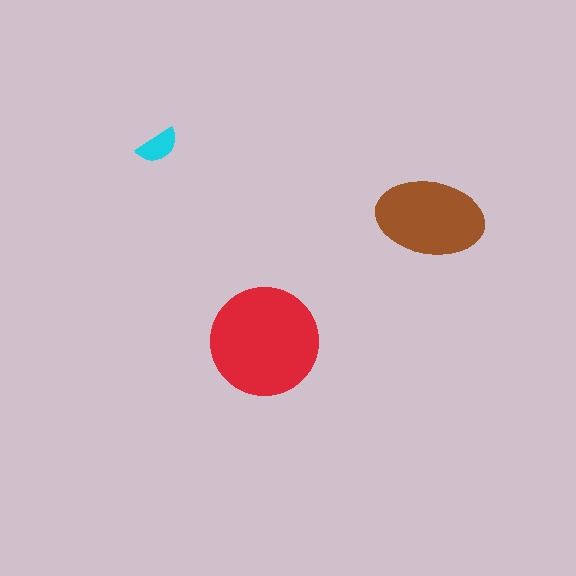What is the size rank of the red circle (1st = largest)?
1st.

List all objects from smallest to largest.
The cyan semicircle, the brown ellipse, the red circle.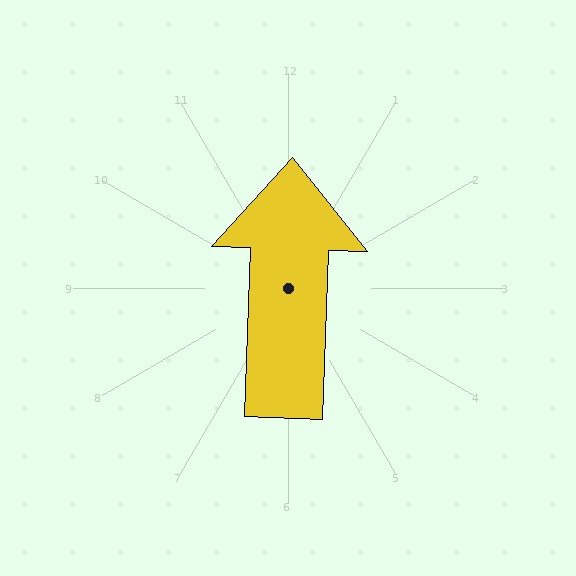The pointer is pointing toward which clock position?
Roughly 12 o'clock.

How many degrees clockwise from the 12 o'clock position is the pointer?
Approximately 2 degrees.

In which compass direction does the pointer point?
North.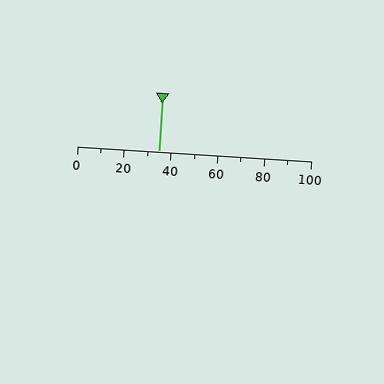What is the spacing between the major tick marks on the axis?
The major ticks are spaced 20 apart.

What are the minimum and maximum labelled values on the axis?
The axis runs from 0 to 100.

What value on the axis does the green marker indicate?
The marker indicates approximately 35.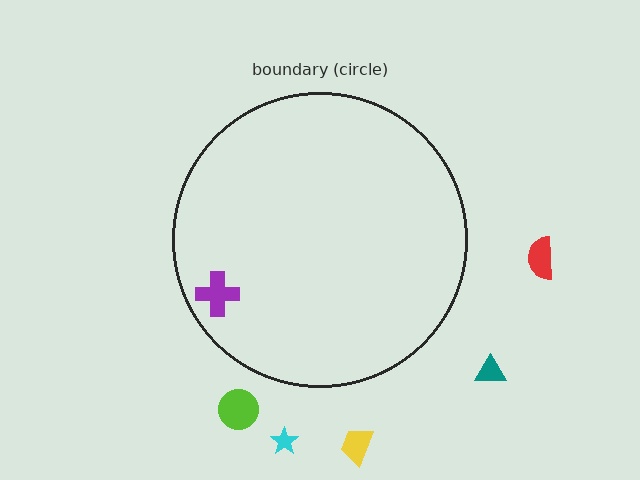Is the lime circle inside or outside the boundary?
Outside.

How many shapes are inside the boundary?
1 inside, 5 outside.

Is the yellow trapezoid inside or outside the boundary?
Outside.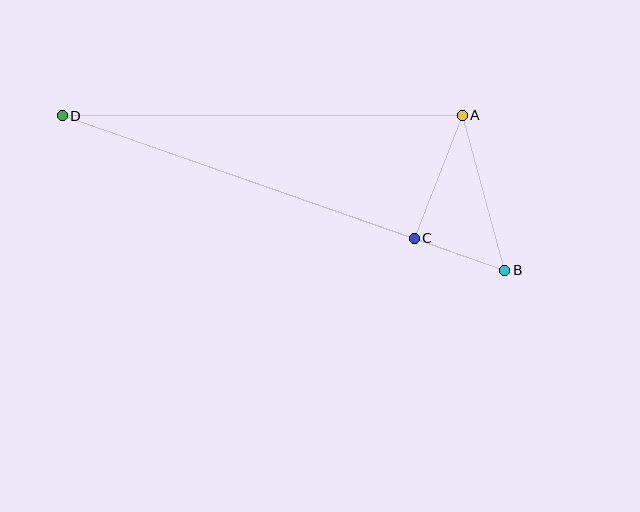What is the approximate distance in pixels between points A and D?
The distance between A and D is approximately 400 pixels.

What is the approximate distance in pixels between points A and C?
The distance between A and C is approximately 132 pixels.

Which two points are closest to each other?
Points B and C are closest to each other.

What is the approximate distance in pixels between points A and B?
The distance between A and B is approximately 160 pixels.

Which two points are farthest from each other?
Points B and D are farthest from each other.